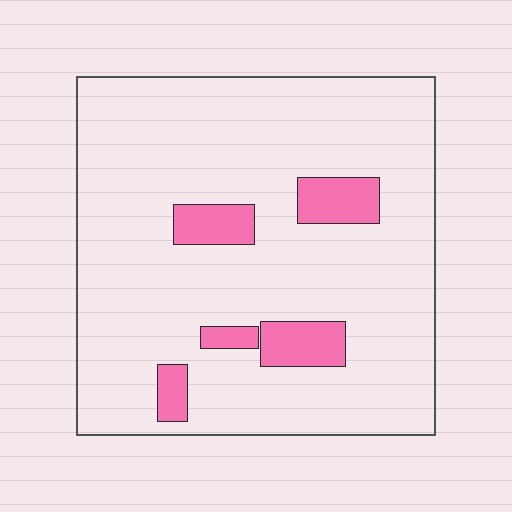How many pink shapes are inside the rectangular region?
5.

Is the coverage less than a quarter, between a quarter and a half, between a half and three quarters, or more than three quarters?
Less than a quarter.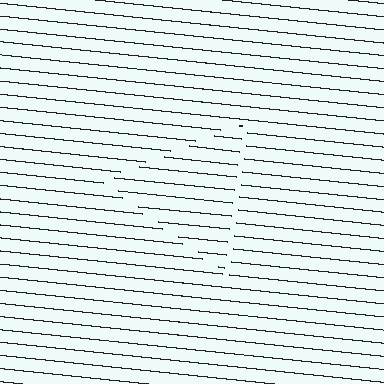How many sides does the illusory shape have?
3 sides — the line-ends trace a triangle.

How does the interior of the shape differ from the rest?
The interior of the shape contains the same grating, shifted by half a period — the contour is defined by the phase discontinuity where line-ends from the inner and outer gratings abut.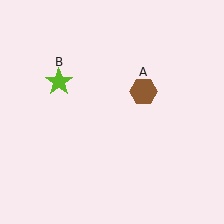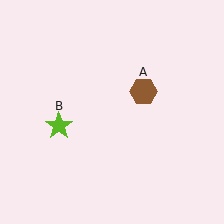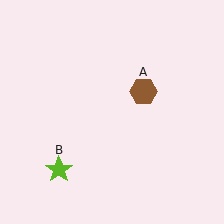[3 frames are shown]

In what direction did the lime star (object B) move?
The lime star (object B) moved down.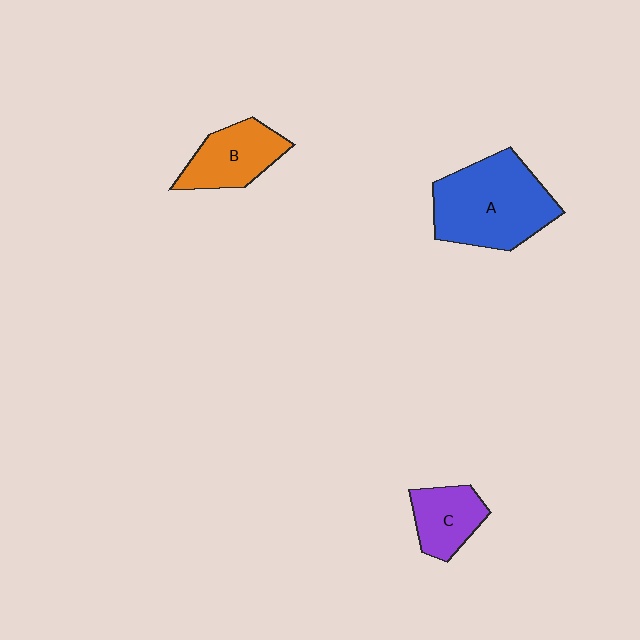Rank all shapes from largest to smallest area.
From largest to smallest: A (blue), B (orange), C (purple).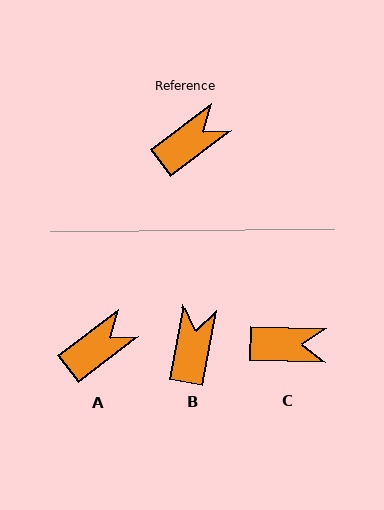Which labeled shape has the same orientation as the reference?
A.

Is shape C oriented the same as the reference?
No, it is off by about 39 degrees.